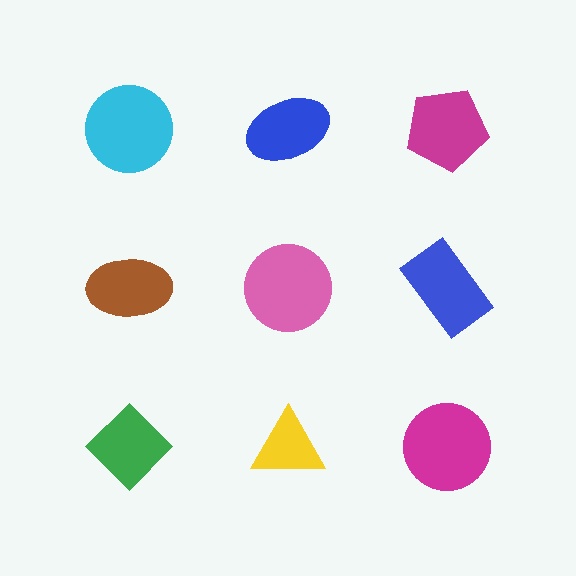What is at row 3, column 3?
A magenta circle.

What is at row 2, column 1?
A brown ellipse.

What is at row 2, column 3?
A blue rectangle.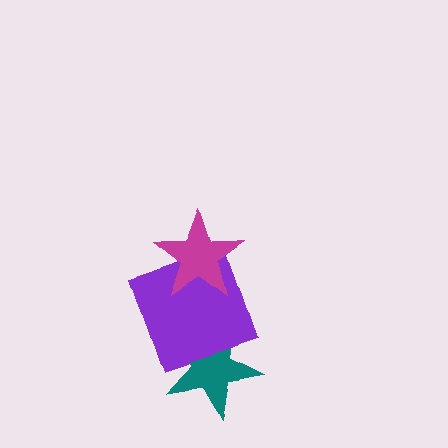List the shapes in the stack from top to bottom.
From top to bottom: the magenta star, the purple square, the teal star.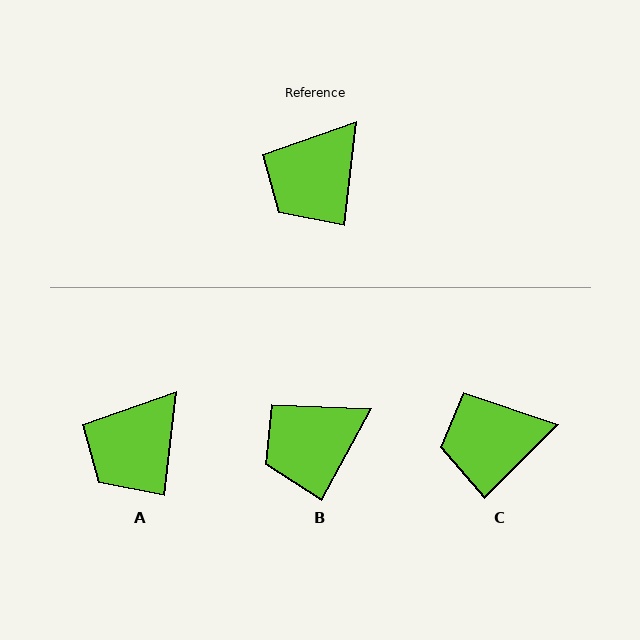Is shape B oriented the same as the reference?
No, it is off by about 21 degrees.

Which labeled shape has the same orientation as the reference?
A.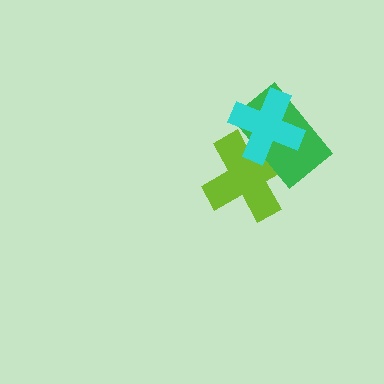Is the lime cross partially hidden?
Yes, it is partially covered by another shape.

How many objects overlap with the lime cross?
2 objects overlap with the lime cross.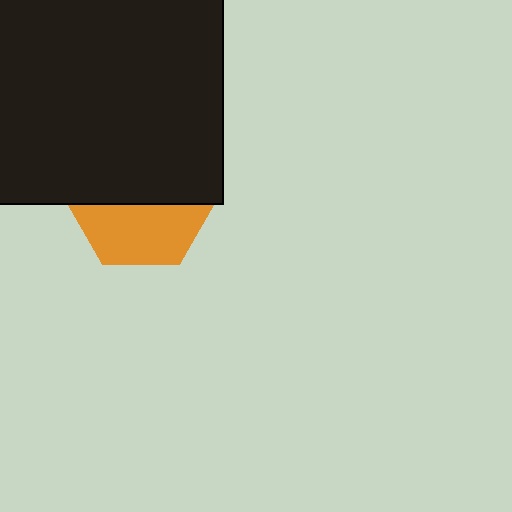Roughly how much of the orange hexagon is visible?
A small part of it is visible (roughly 42%).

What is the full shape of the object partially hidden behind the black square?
The partially hidden object is an orange hexagon.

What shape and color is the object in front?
The object in front is a black square.